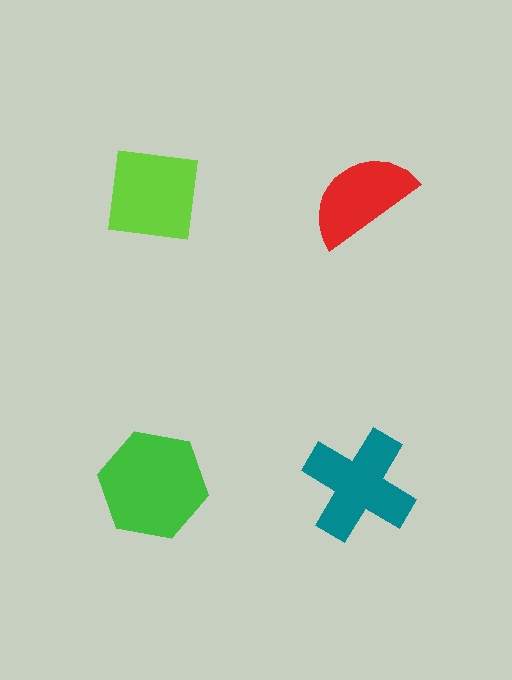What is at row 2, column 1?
A green hexagon.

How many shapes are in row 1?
2 shapes.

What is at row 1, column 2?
A red semicircle.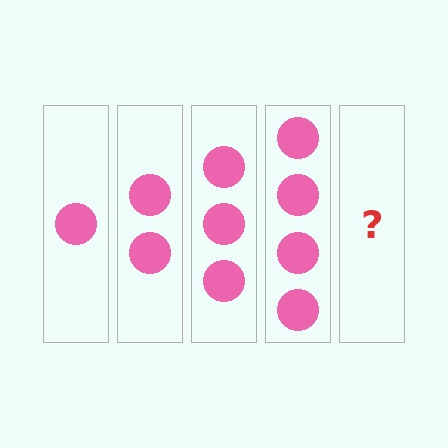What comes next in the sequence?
The next element should be 5 circles.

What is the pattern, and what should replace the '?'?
The pattern is that each step adds one more circle. The '?' should be 5 circles.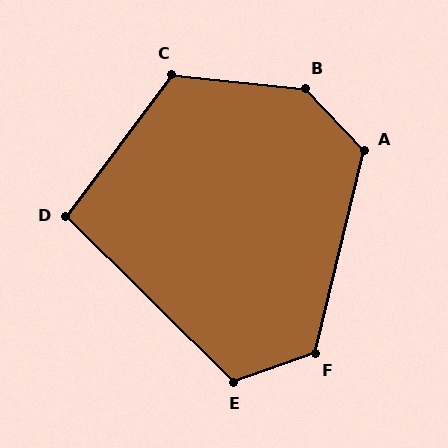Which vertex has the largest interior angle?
B, at approximately 139 degrees.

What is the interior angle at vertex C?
Approximately 121 degrees (obtuse).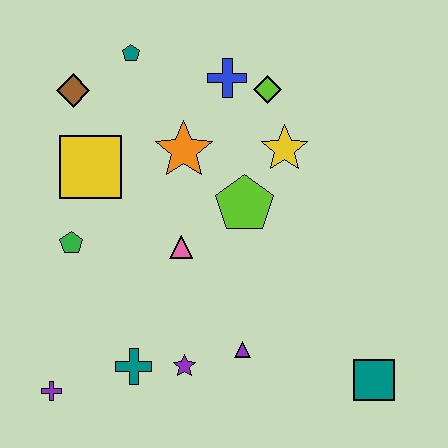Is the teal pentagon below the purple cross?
No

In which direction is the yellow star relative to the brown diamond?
The yellow star is to the right of the brown diamond.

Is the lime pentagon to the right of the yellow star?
No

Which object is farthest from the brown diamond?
The teal square is farthest from the brown diamond.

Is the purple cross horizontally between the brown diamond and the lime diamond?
No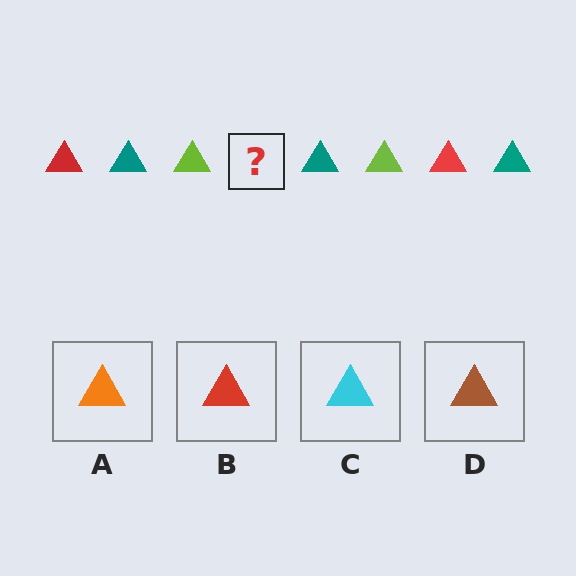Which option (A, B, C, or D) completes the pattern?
B.